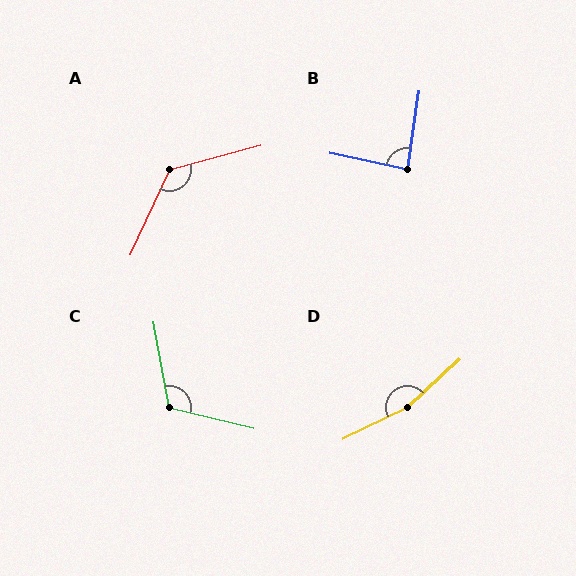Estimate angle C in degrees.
Approximately 114 degrees.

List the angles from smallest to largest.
B (87°), C (114°), A (130°), D (163°).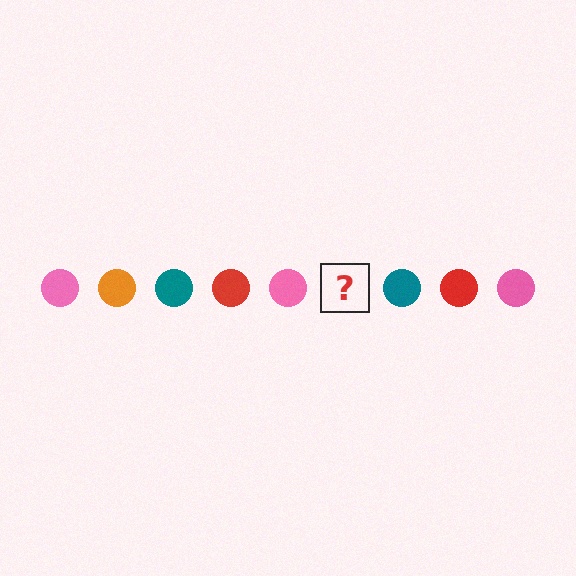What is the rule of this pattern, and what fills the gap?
The rule is that the pattern cycles through pink, orange, teal, red circles. The gap should be filled with an orange circle.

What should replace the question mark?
The question mark should be replaced with an orange circle.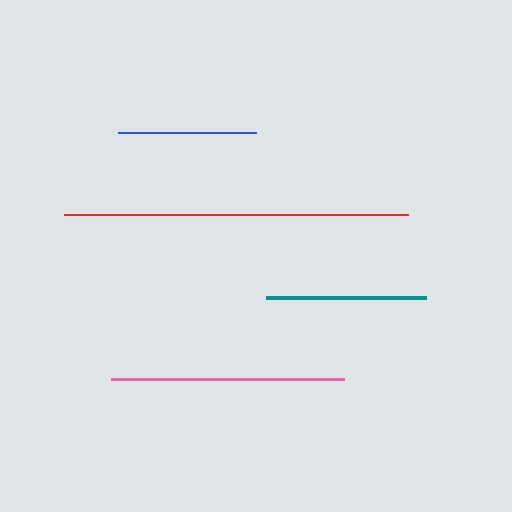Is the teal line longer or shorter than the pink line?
The pink line is longer than the teal line.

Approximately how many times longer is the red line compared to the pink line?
The red line is approximately 1.5 times the length of the pink line.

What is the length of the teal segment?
The teal segment is approximately 161 pixels long.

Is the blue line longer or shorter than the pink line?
The pink line is longer than the blue line.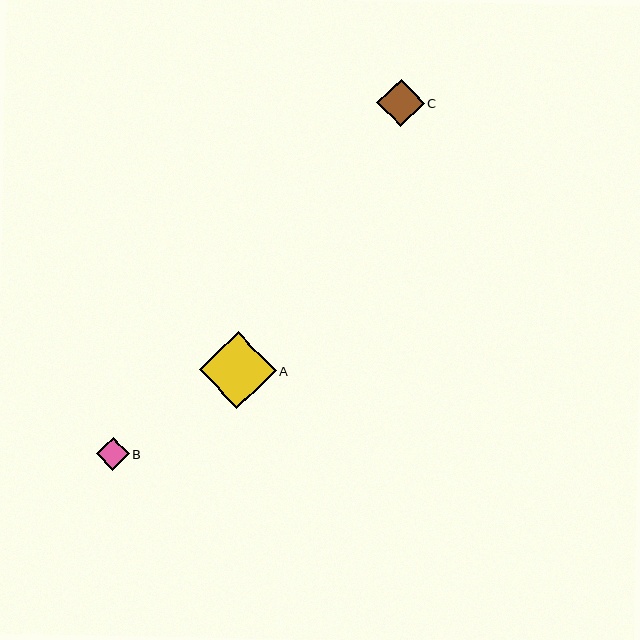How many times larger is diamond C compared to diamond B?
Diamond C is approximately 1.4 times the size of diamond B.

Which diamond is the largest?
Diamond A is the largest with a size of approximately 76 pixels.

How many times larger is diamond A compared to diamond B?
Diamond A is approximately 2.3 times the size of diamond B.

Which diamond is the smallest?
Diamond B is the smallest with a size of approximately 33 pixels.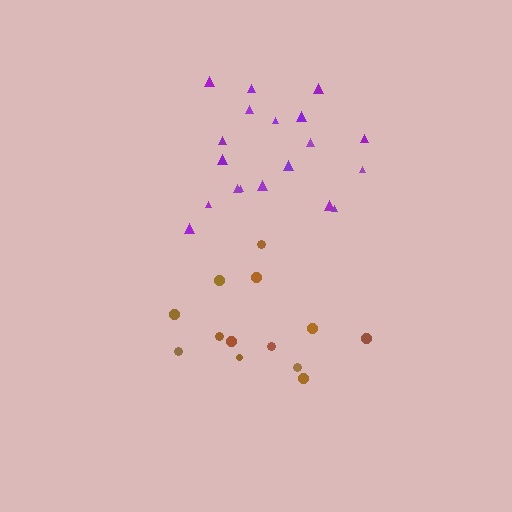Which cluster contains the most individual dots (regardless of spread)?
Purple (19).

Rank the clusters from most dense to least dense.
purple, brown.